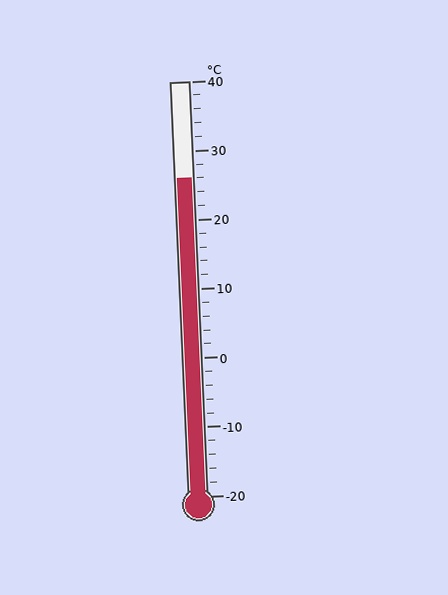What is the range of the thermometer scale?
The thermometer scale ranges from -20°C to 40°C.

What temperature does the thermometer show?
The thermometer shows approximately 26°C.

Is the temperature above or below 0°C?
The temperature is above 0°C.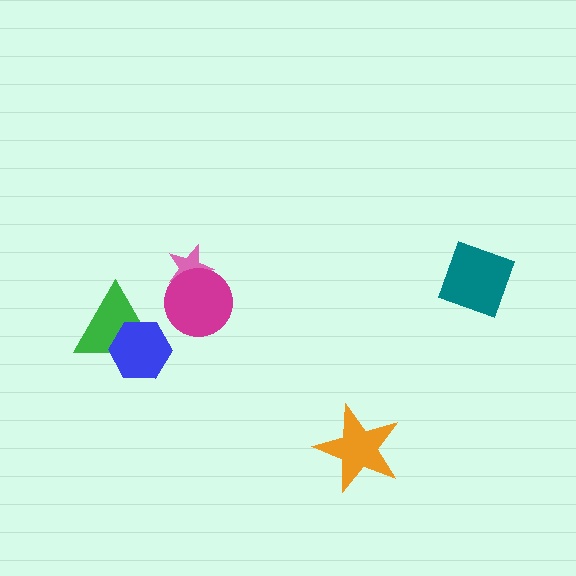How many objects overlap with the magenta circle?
1 object overlaps with the magenta circle.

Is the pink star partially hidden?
Yes, it is partially covered by another shape.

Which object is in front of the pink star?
The magenta circle is in front of the pink star.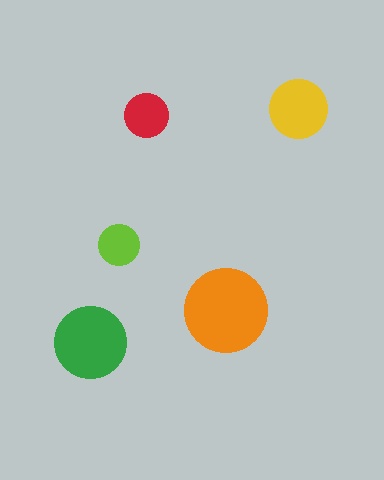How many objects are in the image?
There are 5 objects in the image.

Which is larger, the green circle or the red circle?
The green one.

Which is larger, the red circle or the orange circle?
The orange one.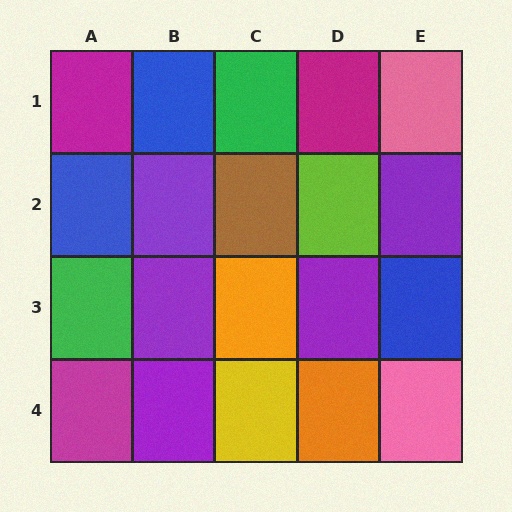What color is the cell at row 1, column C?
Green.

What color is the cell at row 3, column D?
Purple.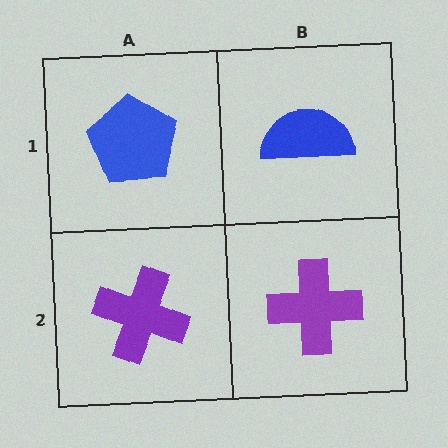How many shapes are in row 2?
2 shapes.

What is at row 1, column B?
A blue semicircle.